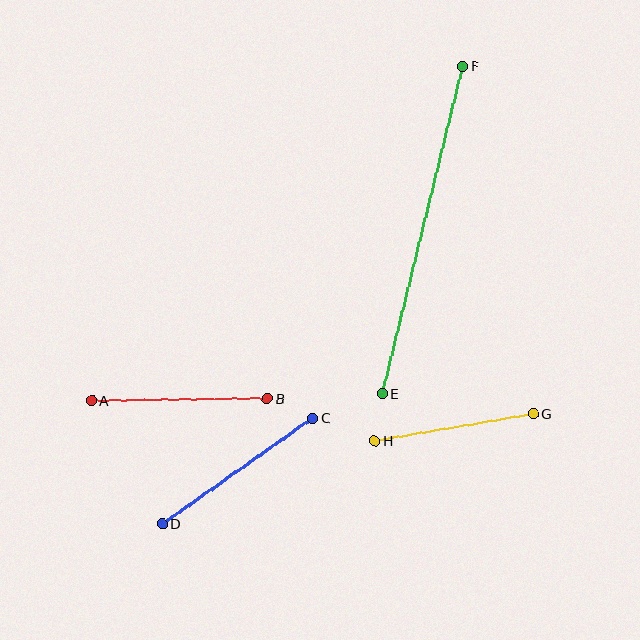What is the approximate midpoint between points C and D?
The midpoint is at approximately (237, 471) pixels.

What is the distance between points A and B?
The distance is approximately 176 pixels.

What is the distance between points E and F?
The distance is approximately 337 pixels.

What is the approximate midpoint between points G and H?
The midpoint is at approximately (454, 427) pixels.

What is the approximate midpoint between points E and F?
The midpoint is at approximately (423, 230) pixels.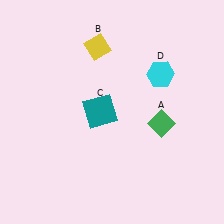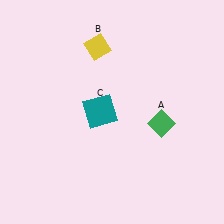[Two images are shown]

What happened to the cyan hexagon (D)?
The cyan hexagon (D) was removed in Image 2. It was in the top-right area of Image 1.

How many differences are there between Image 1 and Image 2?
There is 1 difference between the two images.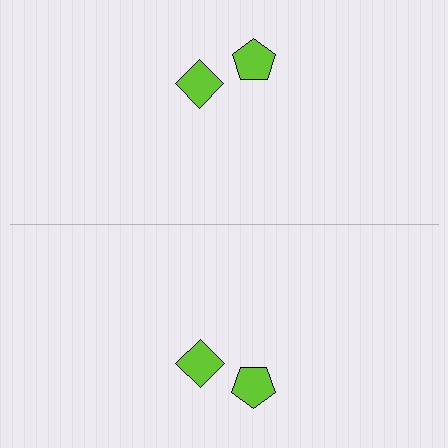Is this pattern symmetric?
Yes, this pattern has bilateral (reflection) symmetry.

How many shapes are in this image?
There are 4 shapes in this image.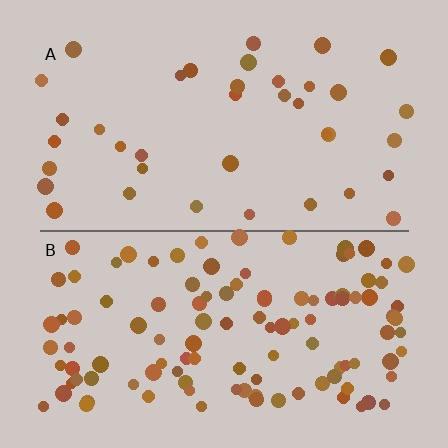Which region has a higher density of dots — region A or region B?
B (the bottom).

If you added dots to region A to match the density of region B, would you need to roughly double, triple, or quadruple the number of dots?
Approximately triple.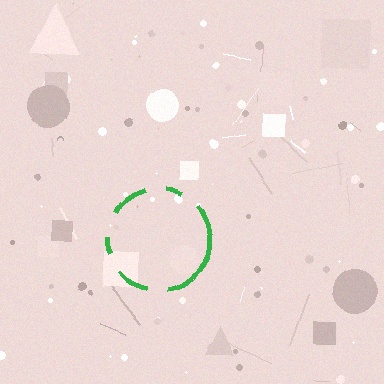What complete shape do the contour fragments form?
The contour fragments form a circle.